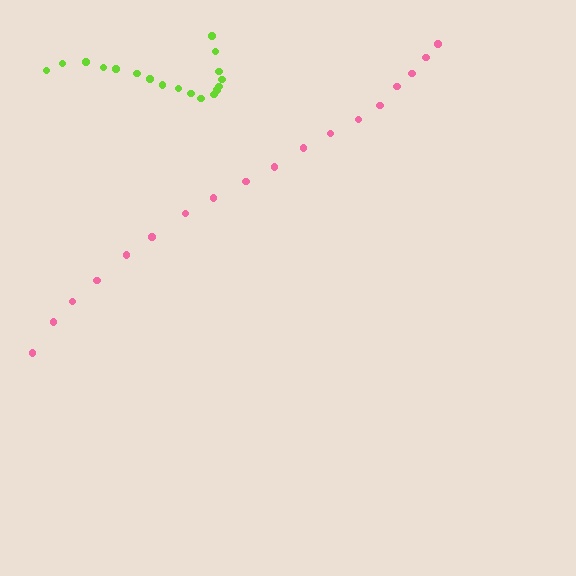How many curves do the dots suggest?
There are 2 distinct paths.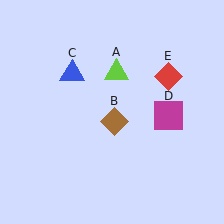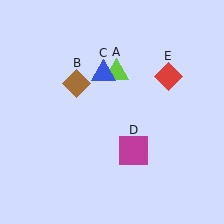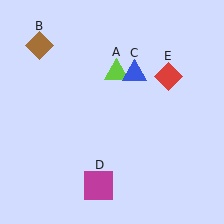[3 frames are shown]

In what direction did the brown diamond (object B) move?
The brown diamond (object B) moved up and to the left.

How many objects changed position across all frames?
3 objects changed position: brown diamond (object B), blue triangle (object C), magenta square (object D).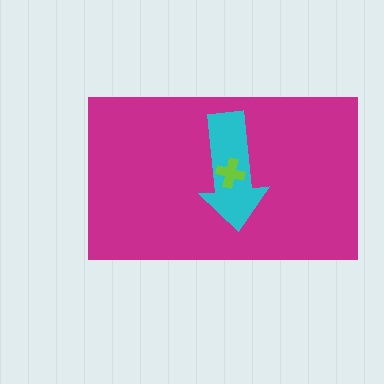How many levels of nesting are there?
3.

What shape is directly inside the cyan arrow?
The lime cross.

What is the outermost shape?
The magenta rectangle.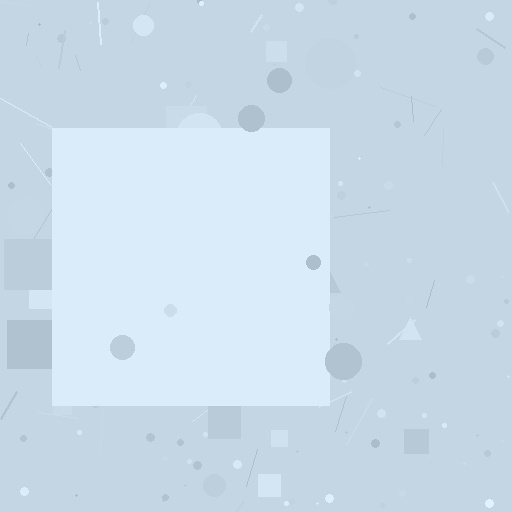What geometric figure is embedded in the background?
A square is embedded in the background.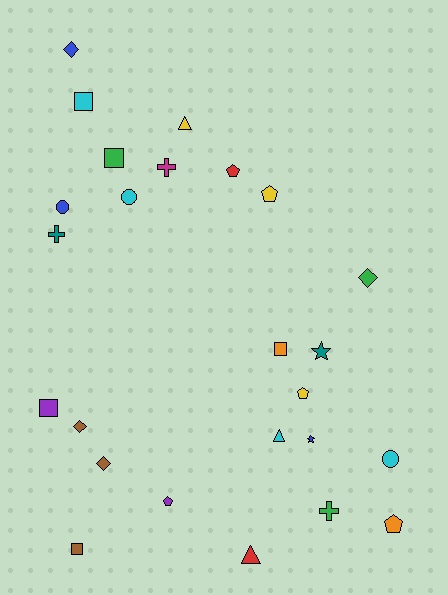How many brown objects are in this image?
There are 3 brown objects.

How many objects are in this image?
There are 25 objects.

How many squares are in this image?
There are 5 squares.